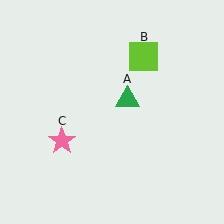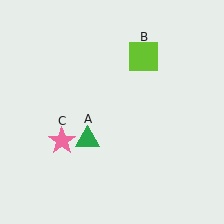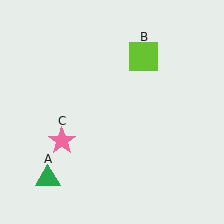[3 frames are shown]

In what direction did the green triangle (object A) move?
The green triangle (object A) moved down and to the left.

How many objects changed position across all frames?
1 object changed position: green triangle (object A).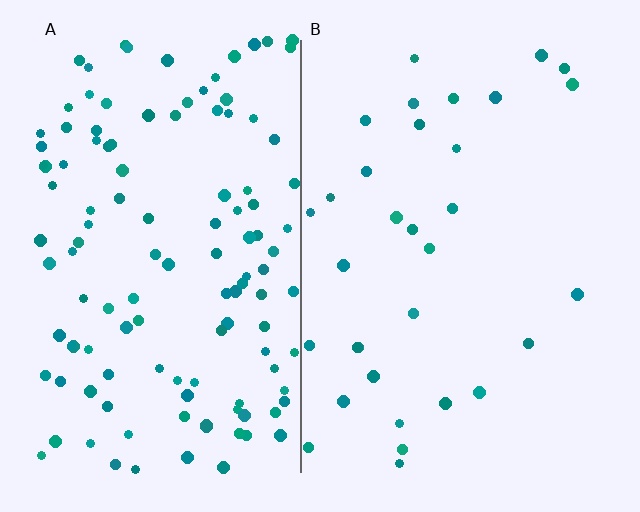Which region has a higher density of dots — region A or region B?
A (the left).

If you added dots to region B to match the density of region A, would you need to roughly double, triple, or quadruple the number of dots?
Approximately quadruple.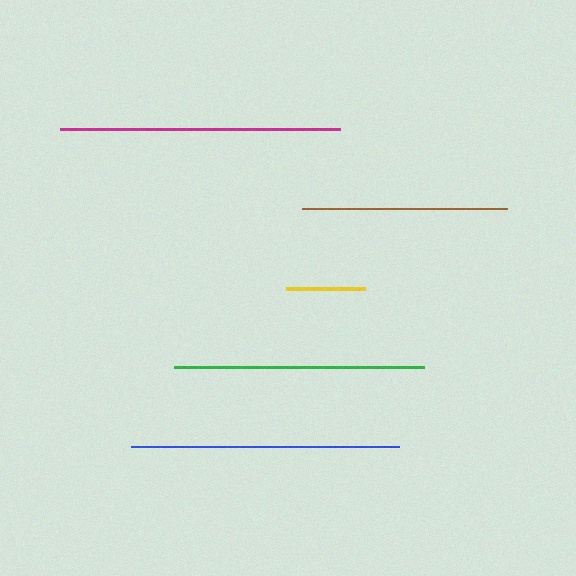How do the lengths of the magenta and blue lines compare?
The magenta and blue lines are approximately the same length.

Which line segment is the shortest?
The yellow line is the shortest at approximately 78 pixels.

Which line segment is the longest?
The magenta line is the longest at approximately 280 pixels.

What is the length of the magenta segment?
The magenta segment is approximately 280 pixels long.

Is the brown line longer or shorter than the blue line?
The blue line is longer than the brown line.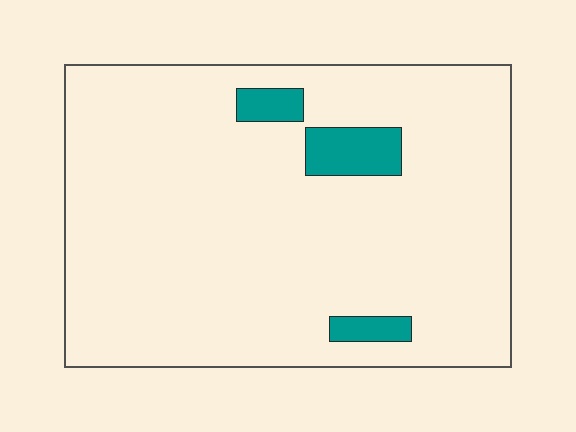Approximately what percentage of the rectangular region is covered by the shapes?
Approximately 5%.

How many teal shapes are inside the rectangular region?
3.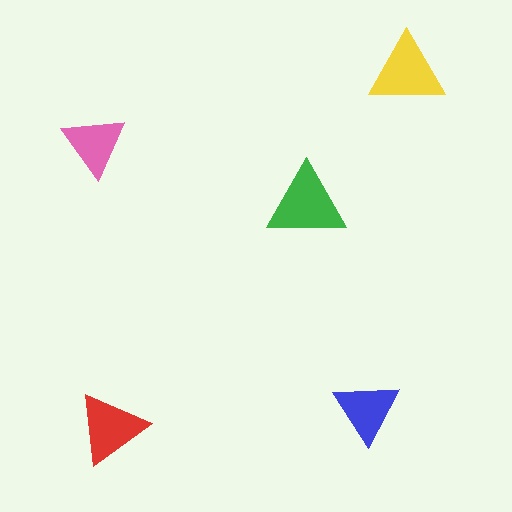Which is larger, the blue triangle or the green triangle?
The green one.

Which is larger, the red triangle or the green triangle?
The green one.